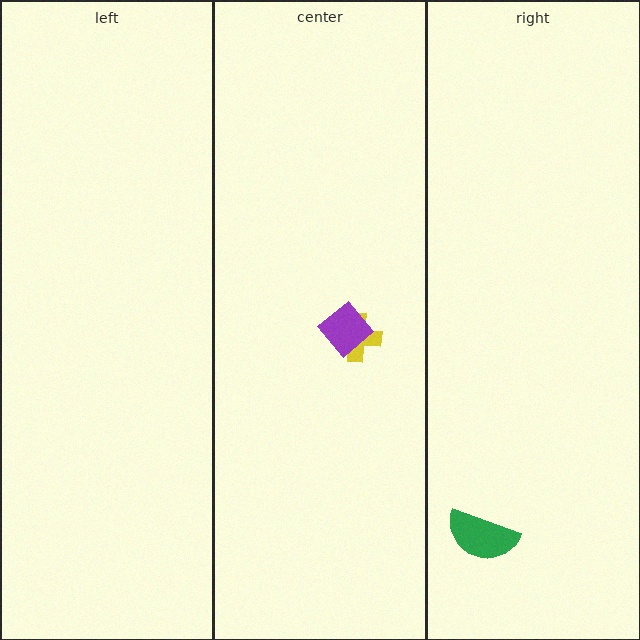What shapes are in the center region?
The yellow cross, the purple diamond.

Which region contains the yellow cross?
The center region.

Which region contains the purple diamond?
The center region.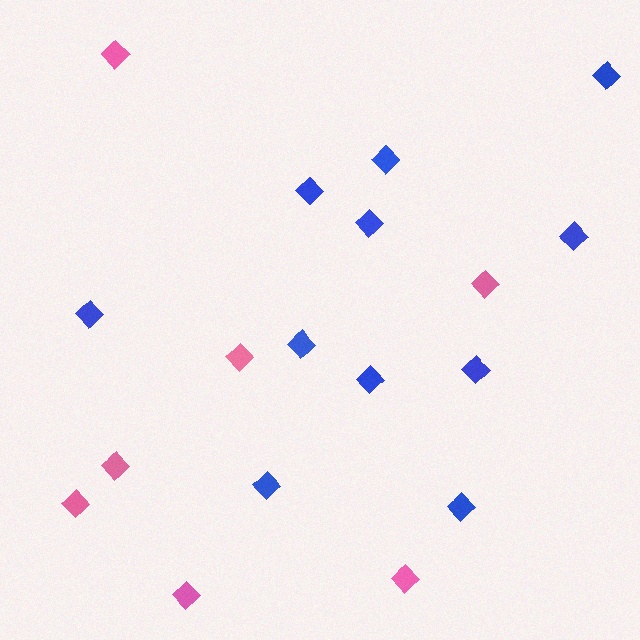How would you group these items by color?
There are 2 groups: one group of blue diamonds (11) and one group of pink diamonds (7).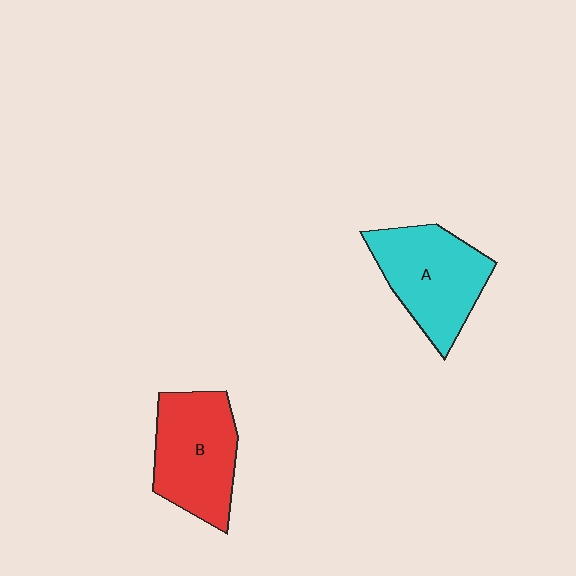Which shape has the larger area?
Shape A (cyan).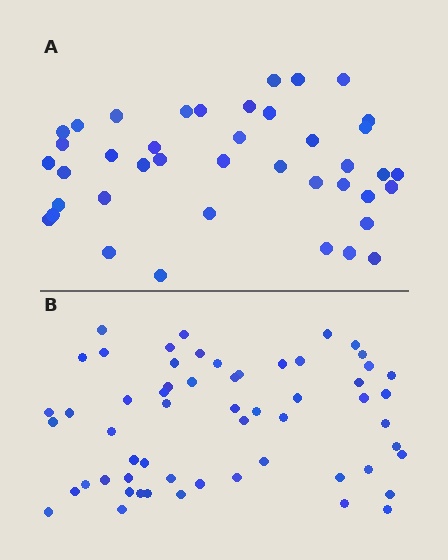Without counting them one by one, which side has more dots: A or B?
Region B (the bottom region) has more dots.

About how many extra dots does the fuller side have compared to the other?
Region B has approximately 15 more dots than region A.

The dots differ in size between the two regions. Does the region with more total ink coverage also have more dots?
No. Region A has more total ink coverage because its dots are larger, but region B actually contains more individual dots. Total area can be misleading — the number of items is what matters here.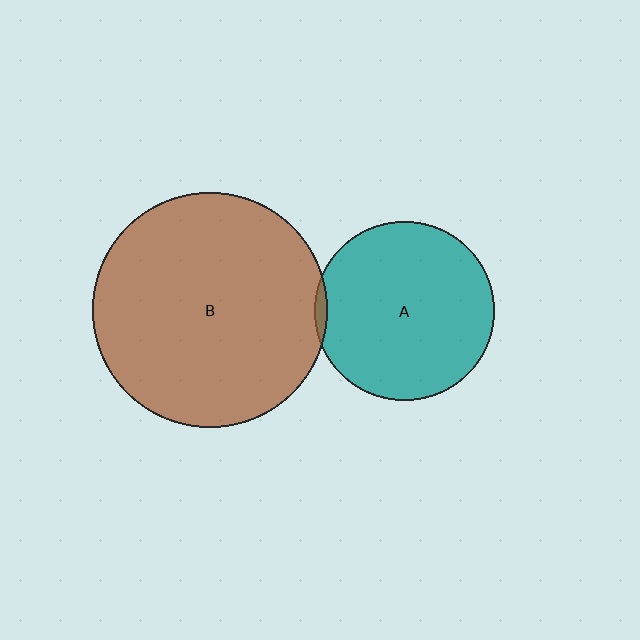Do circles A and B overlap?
Yes.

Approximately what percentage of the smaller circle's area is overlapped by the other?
Approximately 5%.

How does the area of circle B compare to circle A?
Approximately 1.7 times.